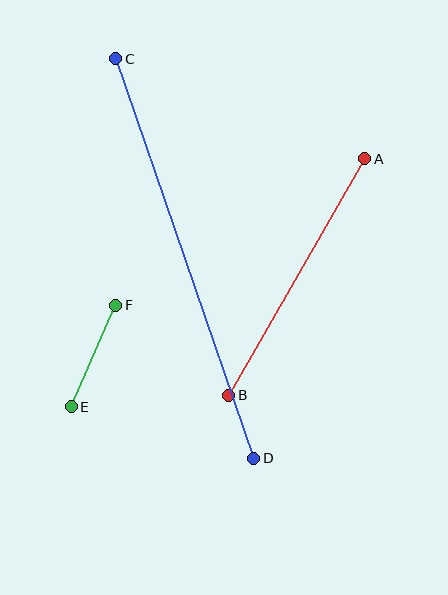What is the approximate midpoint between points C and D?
The midpoint is at approximately (185, 258) pixels.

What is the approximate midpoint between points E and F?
The midpoint is at approximately (94, 356) pixels.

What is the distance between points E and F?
The distance is approximately 111 pixels.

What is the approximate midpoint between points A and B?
The midpoint is at approximately (297, 277) pixels.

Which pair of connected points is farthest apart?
Points C and D are farthest apart.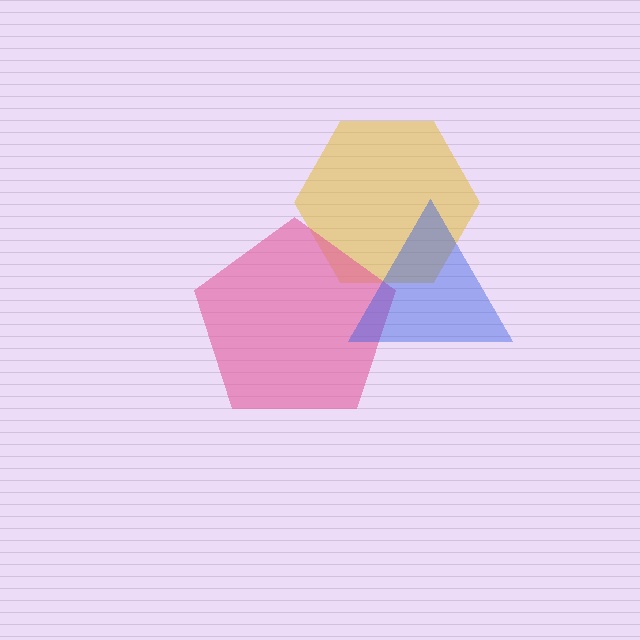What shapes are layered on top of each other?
The layered shapes are: a yellow hexagon, a pink pentagon, a blue triangle.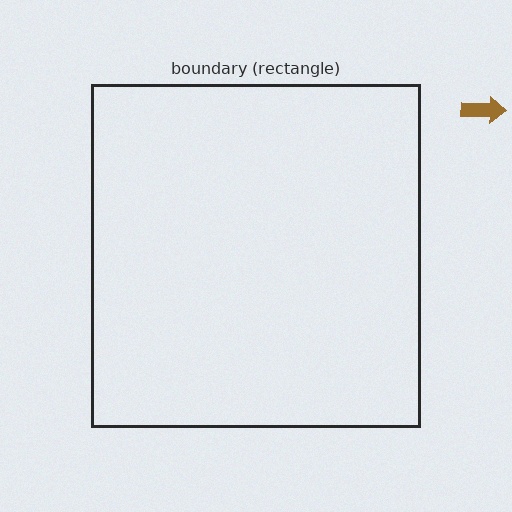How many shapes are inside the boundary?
0 inside, 1 outside.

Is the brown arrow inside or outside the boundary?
Outside.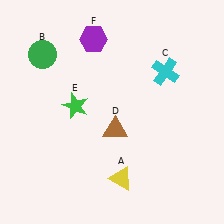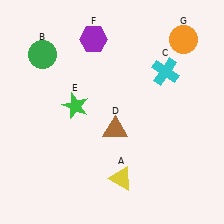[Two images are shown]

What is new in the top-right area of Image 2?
An orange circle (G) was added in the top-right area of Image 2.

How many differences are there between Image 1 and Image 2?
There is 1 difference between the two images.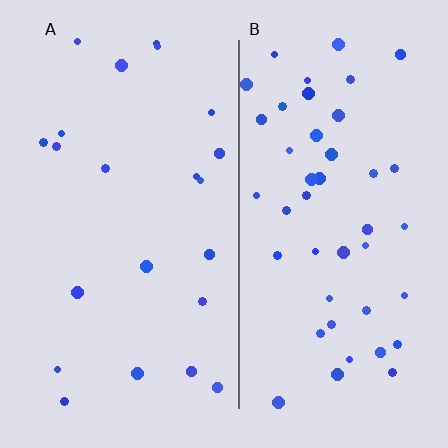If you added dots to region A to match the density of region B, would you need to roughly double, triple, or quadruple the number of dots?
Approximately double.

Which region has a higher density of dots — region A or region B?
B (the right).